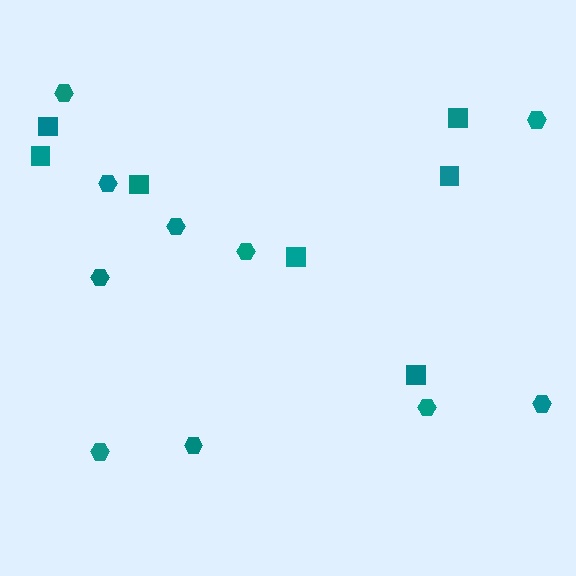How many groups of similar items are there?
There are 2 groups: one group of hexagons (10) and one group of squares (7).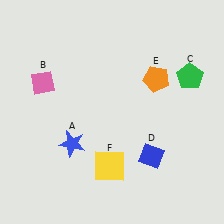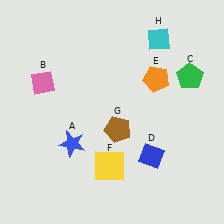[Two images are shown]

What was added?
A brown pentagon (G), a cyan diamond (H) were added in Image 2.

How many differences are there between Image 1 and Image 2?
There are 2 differences between the two images.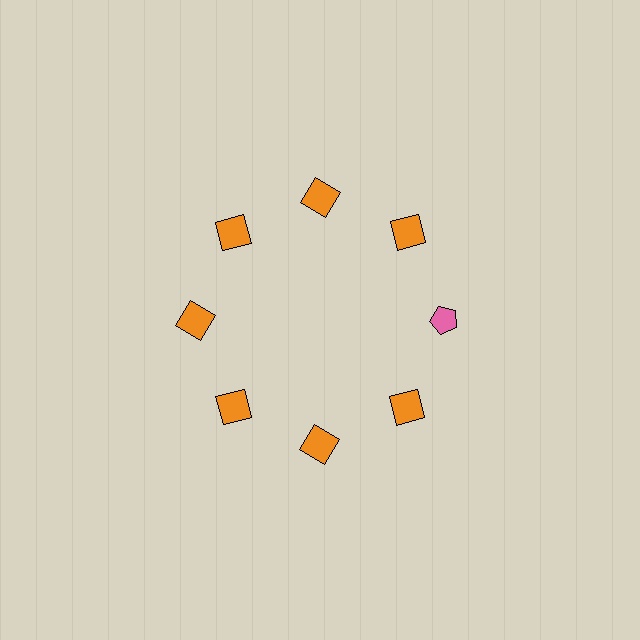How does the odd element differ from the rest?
It differs in both color (pink instead of orange) and shape (pentagon instead of square).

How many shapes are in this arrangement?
There are 8 shapes arranged in a ring pattern.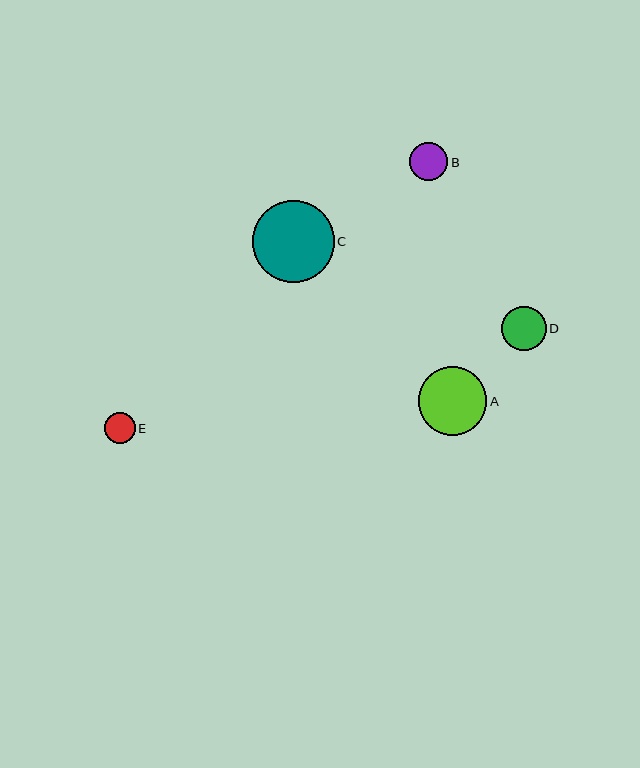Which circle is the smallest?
Circle E is the smallest with a size of approximately 31 pixels.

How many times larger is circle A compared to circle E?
Circle A is approximately 2.2 times the size of circle E.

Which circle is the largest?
Circle C is the largest with a size of approximately 82 pixels.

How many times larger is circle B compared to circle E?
Circle B is approximately 1.2 times the size of circle E.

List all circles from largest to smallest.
From largest to smallest: C, A, D, B, E.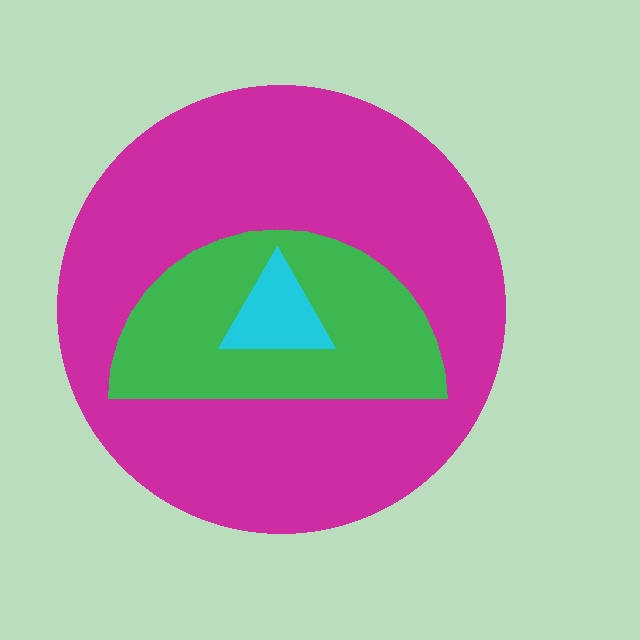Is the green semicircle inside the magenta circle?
Yes.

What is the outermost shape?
The magenta circle.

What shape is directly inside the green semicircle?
The cyan triangle.